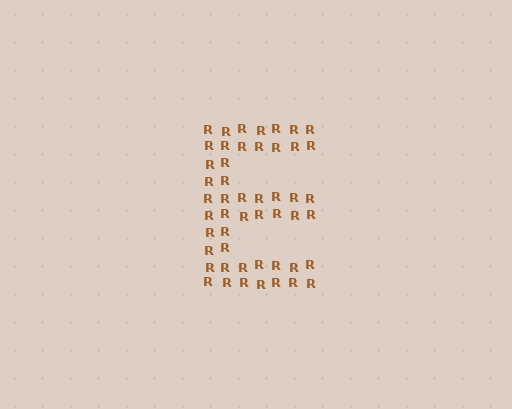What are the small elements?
The small elements are letter R's.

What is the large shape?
The large shape is the letter E.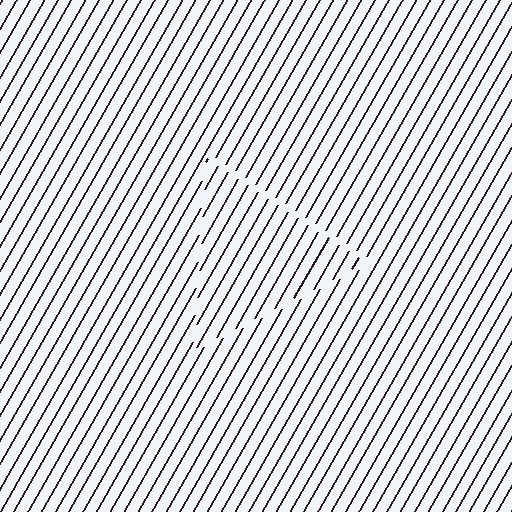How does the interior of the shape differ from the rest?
The interior of the shape contains the same grating, shifted by half a period — the contour is defined by the phase discontinuity where line-ends from the inner and outer gratings abut.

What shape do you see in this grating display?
An illusory triangle. The interior of the shape contains the same grating, shifted by half a period — the contour is defined by the phase discontinuity where line-ends from the inner and outer gratings abut.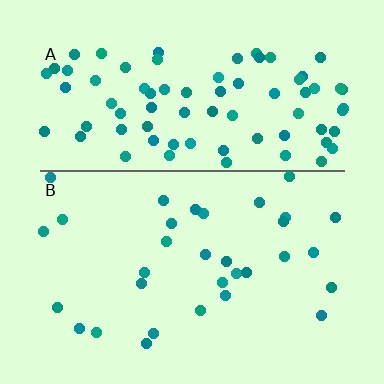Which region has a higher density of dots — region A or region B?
A (the top).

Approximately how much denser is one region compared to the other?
Approximately 2.5× — region A over region B.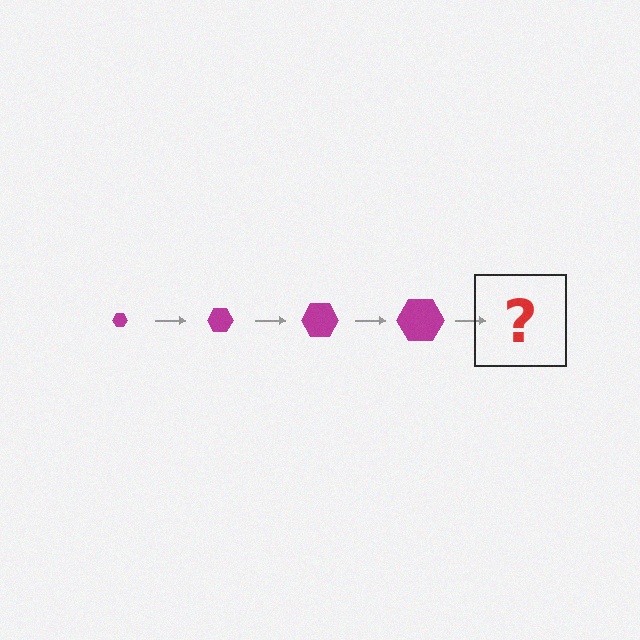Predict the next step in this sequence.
The next step is a magenta hexagon, larger than the previous one.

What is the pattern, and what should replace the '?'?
The pattern is that the hexagon gets progressively larger each step. The '?' should be a magenta hexagon, larger than the previous one.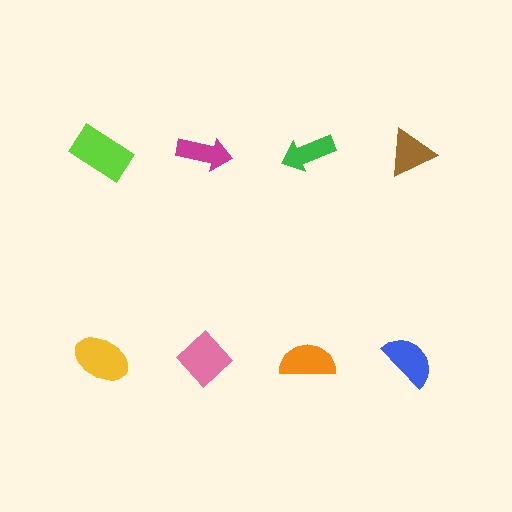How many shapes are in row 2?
4 shapes.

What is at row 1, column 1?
A lime rectangle.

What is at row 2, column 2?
A pink diamond.